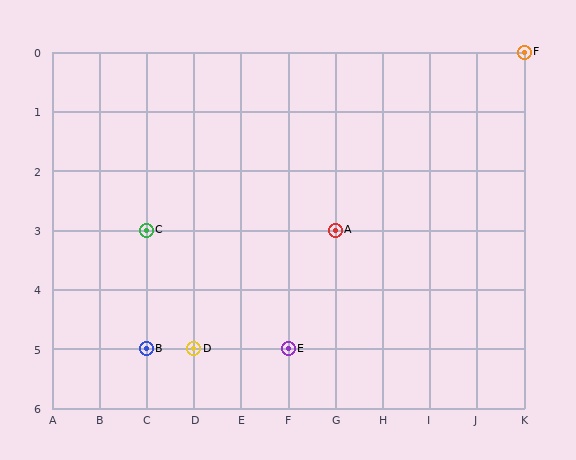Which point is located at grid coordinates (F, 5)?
Point E is at (F, 5).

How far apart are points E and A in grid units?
Points E and A are 1 column and 2 rows apart (about 2.2 grid units diagonally).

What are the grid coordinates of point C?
Point C is at grid coordinates (C, 3).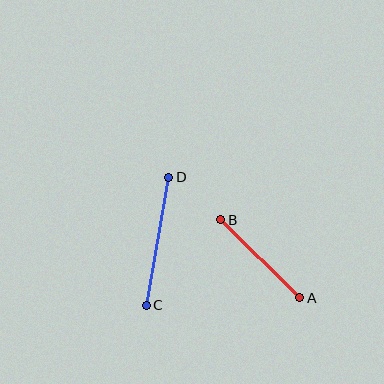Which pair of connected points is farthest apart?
Points C and D are farthest apart.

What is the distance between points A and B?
The distance is approximately 111 pixels.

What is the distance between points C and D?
The distance is approximately 130 pixels.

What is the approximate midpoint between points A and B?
The midpoint is at approximately (260, 259) pixels.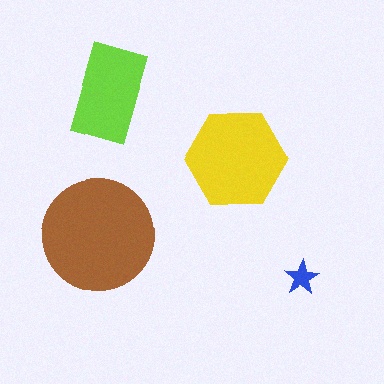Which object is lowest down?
The blue star is bottommost.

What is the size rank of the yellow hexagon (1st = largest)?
2nd.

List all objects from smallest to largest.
The blue star, the lime rectangle, the yellow hexagon, the brown circle.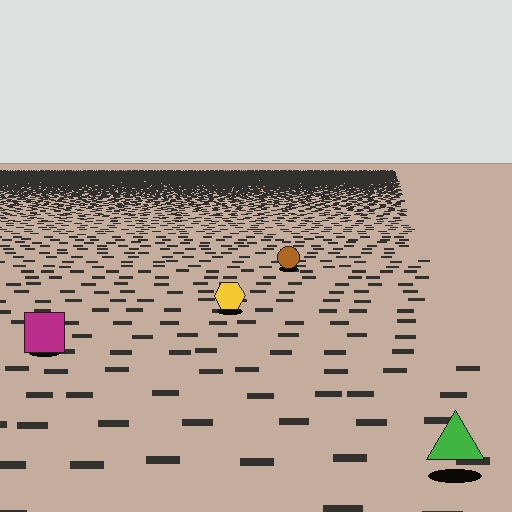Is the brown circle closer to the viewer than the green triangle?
No. The green triangle is closer — you can tell from the texture gradient: the ground texture is coarser near it.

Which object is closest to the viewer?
The green triangle is closest. The texture marks near it are larger and more spread out.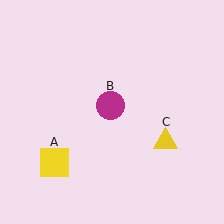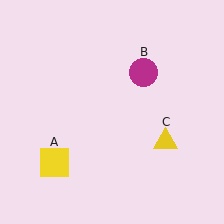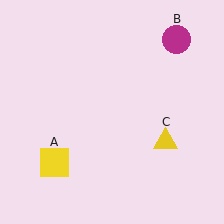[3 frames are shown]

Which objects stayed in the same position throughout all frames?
Yellow square (object A) and yellow triangle (object C) remained stationary.